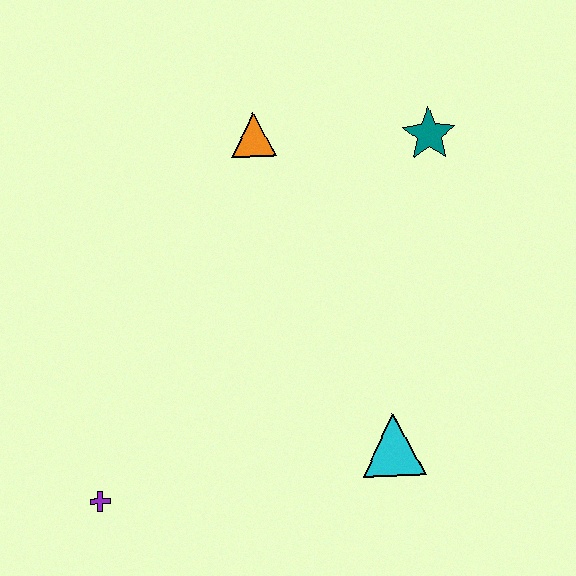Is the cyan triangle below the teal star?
Yes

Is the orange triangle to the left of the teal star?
Yes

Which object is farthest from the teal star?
The purple cross is farthest from the teal star.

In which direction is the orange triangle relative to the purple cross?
The orange triangle is above the purple cross.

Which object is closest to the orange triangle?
The teal star is closest to the orange triangle.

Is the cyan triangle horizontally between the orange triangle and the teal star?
Yes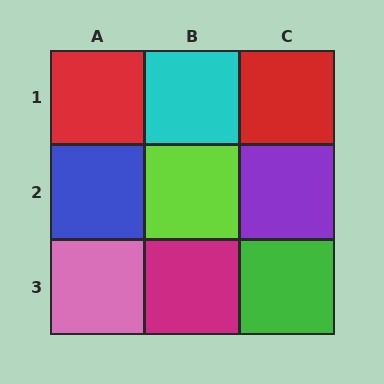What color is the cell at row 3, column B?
Magenta.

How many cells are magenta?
1 cell is magenta.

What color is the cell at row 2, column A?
Blue.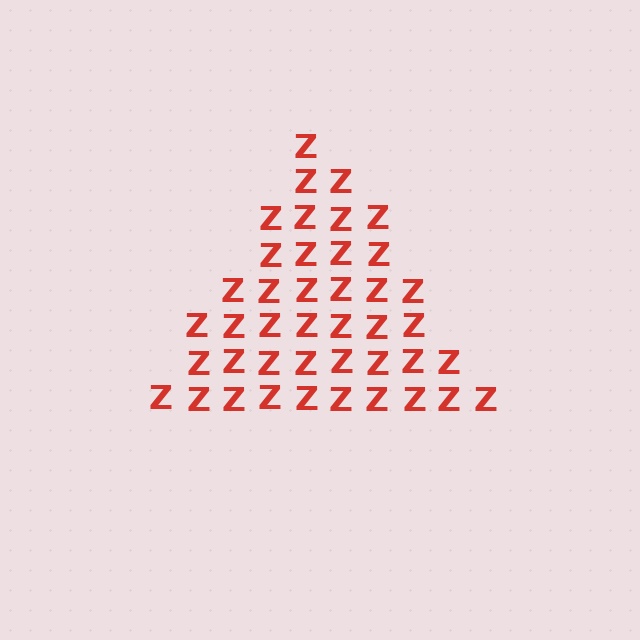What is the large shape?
The large shape is a triangle.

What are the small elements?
The small elements are letter Z's.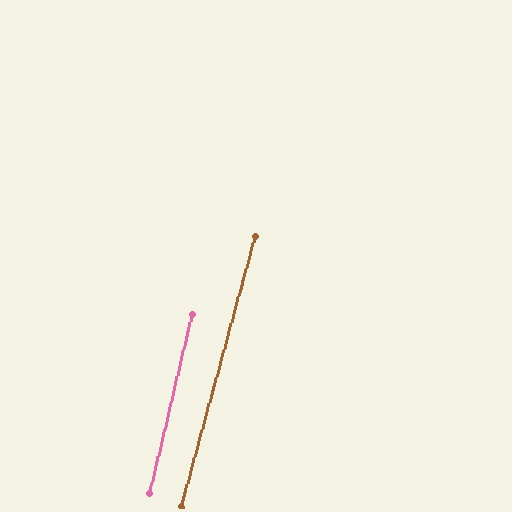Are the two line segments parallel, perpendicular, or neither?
Parallel — their directions differ by only 1.9°.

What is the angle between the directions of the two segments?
Approximately 2 degrees.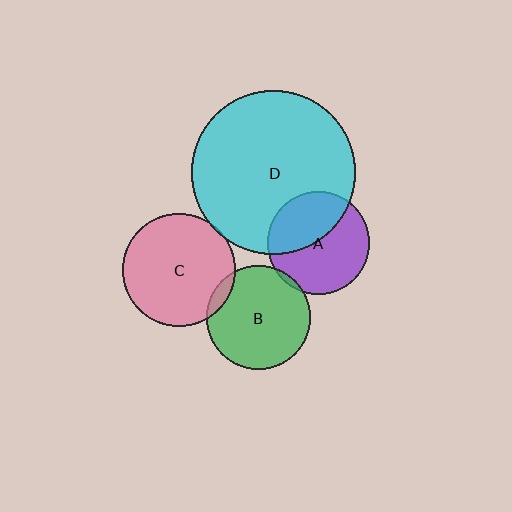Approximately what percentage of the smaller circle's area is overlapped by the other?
Approximately 5%.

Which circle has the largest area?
Circle D (cyan).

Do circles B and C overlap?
Yes.